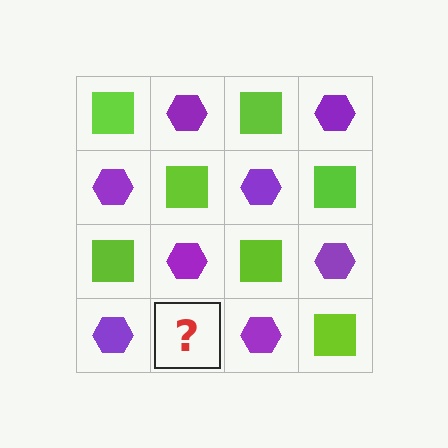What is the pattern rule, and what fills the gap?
The rule is that it alternates lime square and purple hexagon in a checkerboard pattern. The gap should be filled with a lime square.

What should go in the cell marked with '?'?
The missing cell should contain a lime square.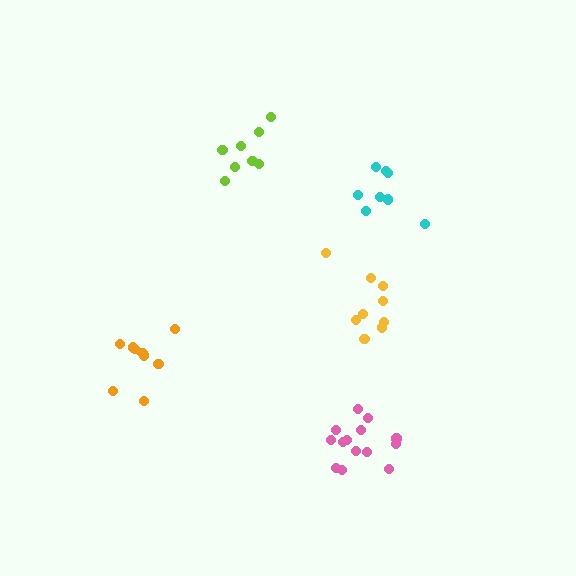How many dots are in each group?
Group 1: 10 dots, Group 2: 8 dots, Group 3: 8 dots, Group 4: 14 dots, Group 5: 9 dots (49 total).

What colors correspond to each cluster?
The clusters are colored: orange, lime, cyan, pink, yellow.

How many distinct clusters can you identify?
There are 5 distinct clusters.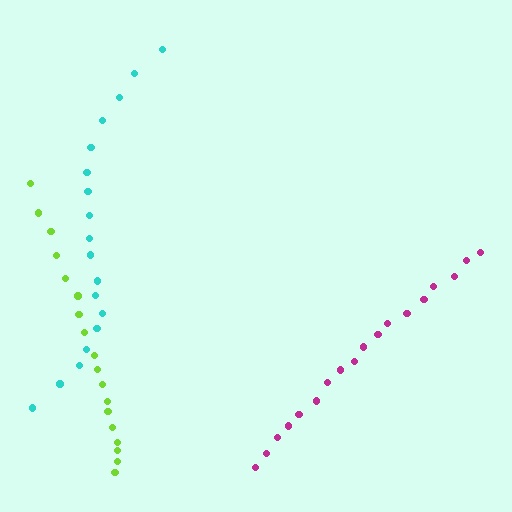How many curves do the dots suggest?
There are 3 distinct paths.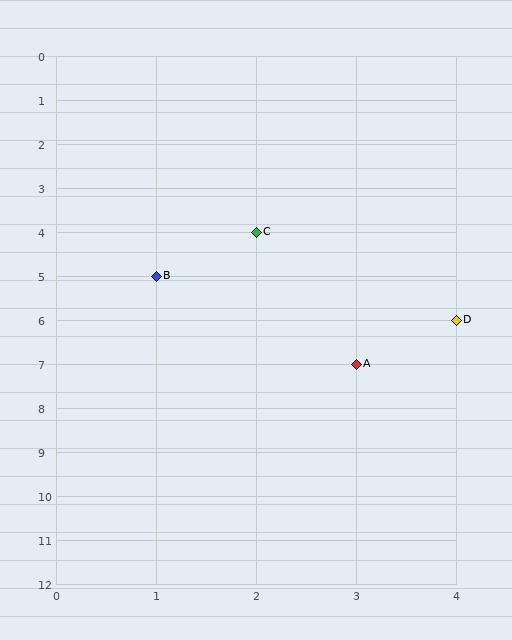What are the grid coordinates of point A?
Point A is at grid coordinates (3, 7).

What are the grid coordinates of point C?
Point C is at grid coordinates (2, 4).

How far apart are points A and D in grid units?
Points A and D are 1 column and 1 row apart (about 1.4 grid units diagonally).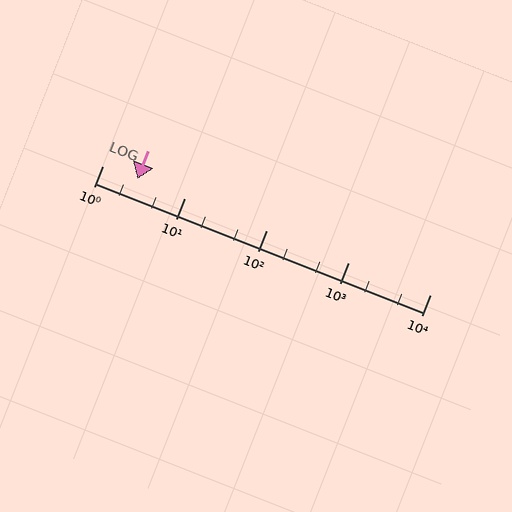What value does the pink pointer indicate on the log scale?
The pointer indicates approximately 2.7.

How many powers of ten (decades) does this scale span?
The scale spans 4 decades, from 1 to 10000.